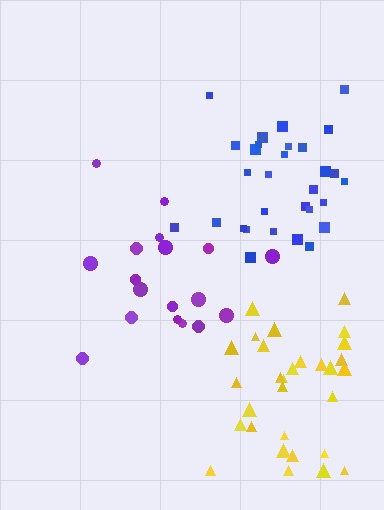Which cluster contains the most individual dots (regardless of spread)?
Yellow (31).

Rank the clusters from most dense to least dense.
blue, yellow, purple.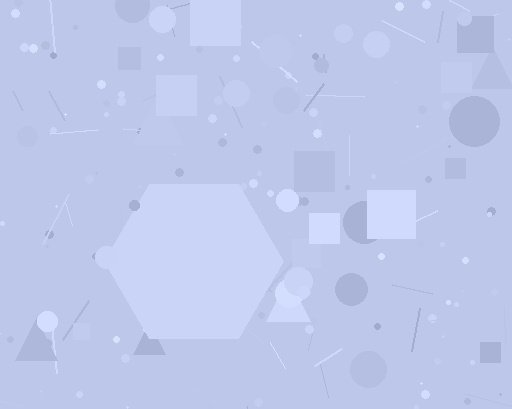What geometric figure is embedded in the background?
A hexagon is embedded in the background.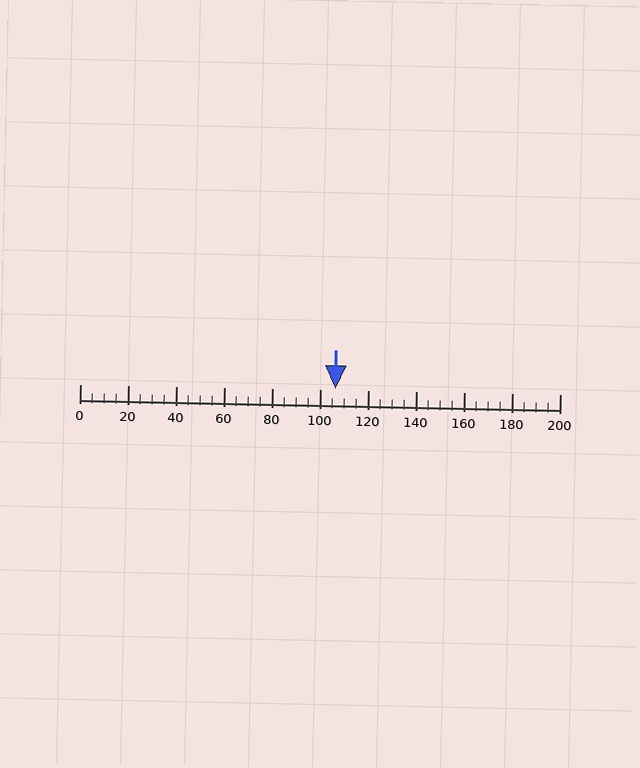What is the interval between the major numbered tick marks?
The major tick marks are spaced 20 units apart.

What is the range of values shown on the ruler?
The ruler shows values from 0 to 200.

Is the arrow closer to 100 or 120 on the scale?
The arrow is closer to 100.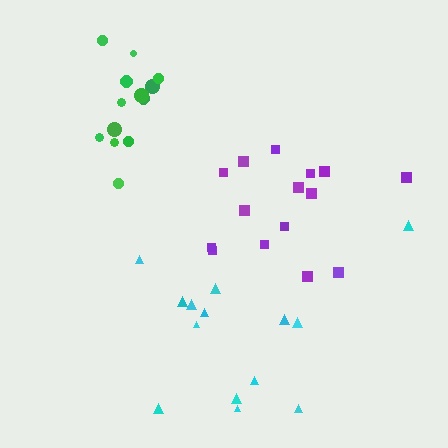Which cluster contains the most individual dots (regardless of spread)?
Purple (15).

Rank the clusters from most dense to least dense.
green, purple, cyan.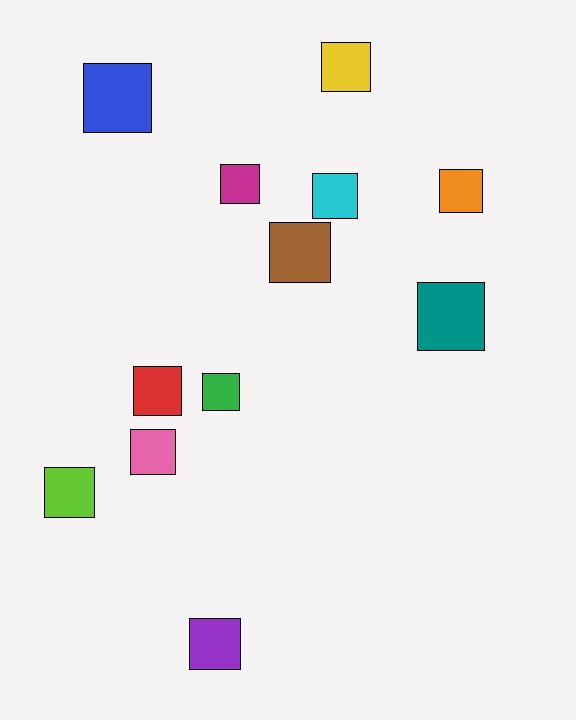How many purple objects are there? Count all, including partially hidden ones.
There is 1 purple object.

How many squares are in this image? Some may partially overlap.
There are 12 squares.